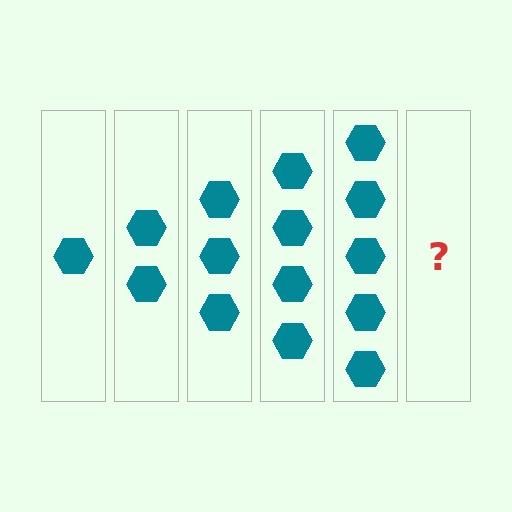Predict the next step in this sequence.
The next step is 6 hexagons.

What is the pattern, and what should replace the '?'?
The pattern is that each step adds one more hexagon. The '?' should be 6 hexagons.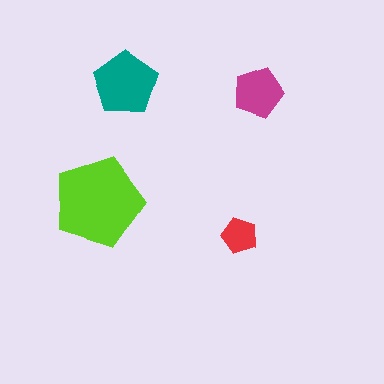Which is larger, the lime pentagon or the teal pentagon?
The lime one.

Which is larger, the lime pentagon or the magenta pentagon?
The lime one.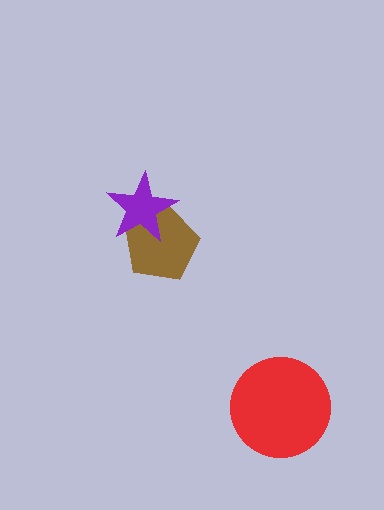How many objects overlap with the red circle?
0 objects overlap with the red circle.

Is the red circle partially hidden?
No, no other shape covers it.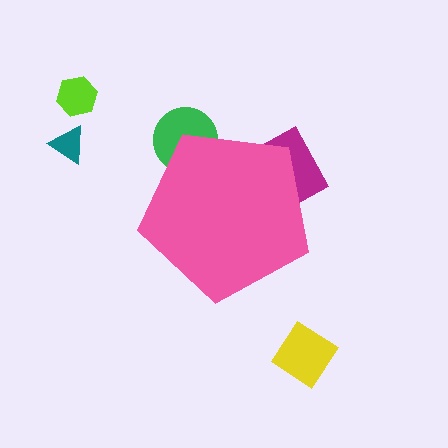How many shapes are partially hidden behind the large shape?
2 shapes are partially hidden.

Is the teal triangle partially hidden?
No, the teal triangle is fully visible.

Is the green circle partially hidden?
Yes, the green circle is partially hidden behind the pink pentagon.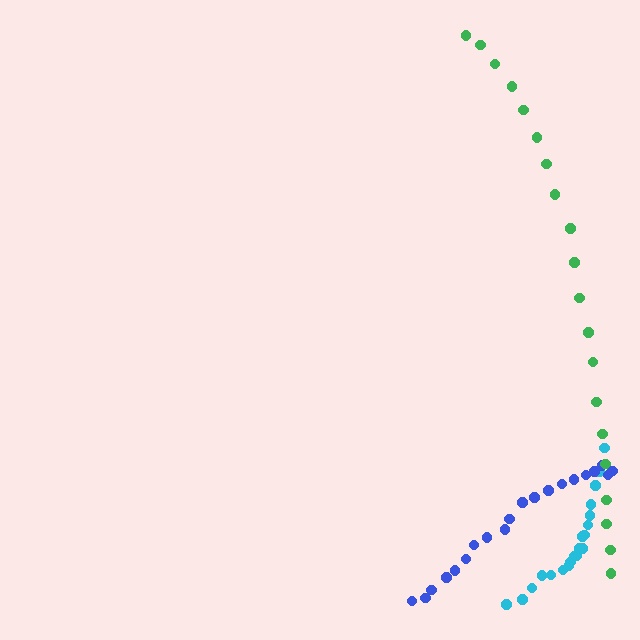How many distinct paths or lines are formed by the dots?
There are 3 distinct paths.